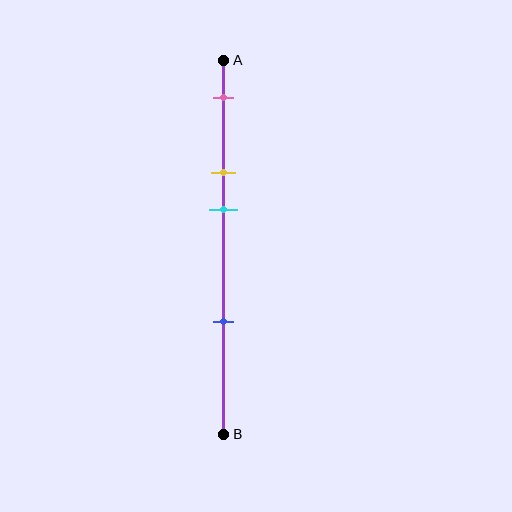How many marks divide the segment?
There are 4 marks dividing the segment.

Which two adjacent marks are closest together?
The yellow and cyan marks are the closest adjacent pair.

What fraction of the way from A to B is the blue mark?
The blue mark is approximately 70% (0.7) of the way from A to B.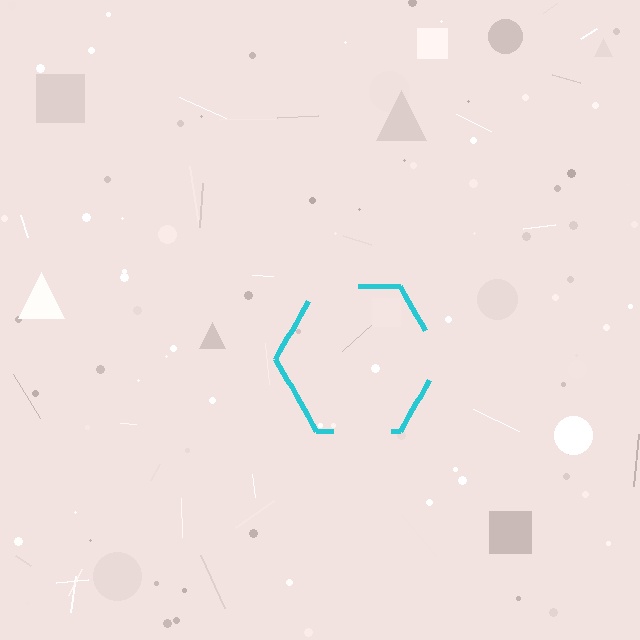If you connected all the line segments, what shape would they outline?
They would outline a hexagon.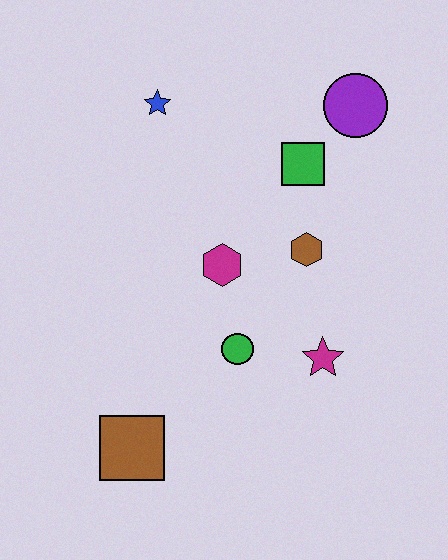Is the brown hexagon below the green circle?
No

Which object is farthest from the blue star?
The brown square is farthest from the blue star.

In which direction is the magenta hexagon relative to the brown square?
The magenta hexagon is above the brown square.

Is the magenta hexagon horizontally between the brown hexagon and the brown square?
Yes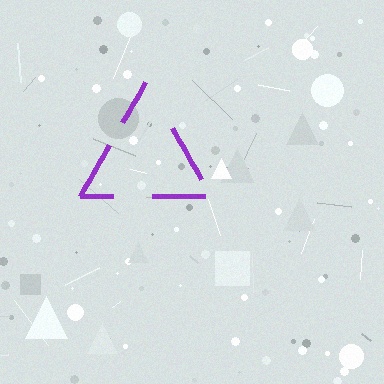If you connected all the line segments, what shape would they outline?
They would outline a triangle.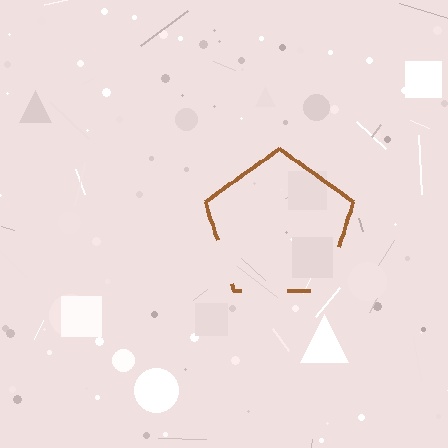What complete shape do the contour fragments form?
The contour fragments form a pentagon.